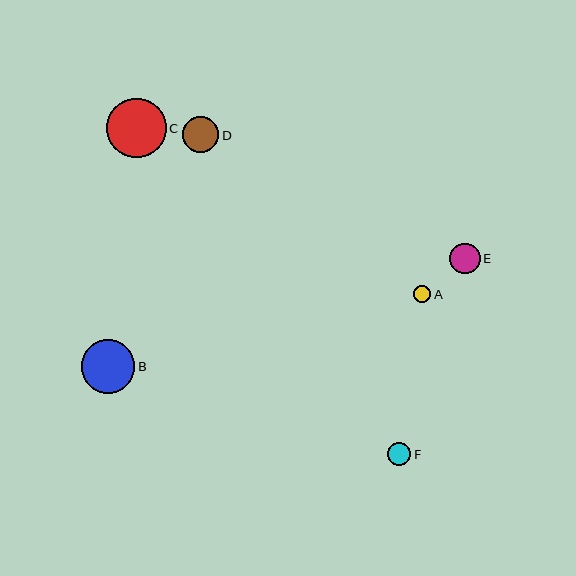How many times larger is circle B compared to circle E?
Circle B is approximately 1.8 times the size of circle E.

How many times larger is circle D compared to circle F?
Circle D is approximately 1.5 times the size of circle F.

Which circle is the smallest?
Circle A is the smallest with a size of approximately 18 pixels.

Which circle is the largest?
Circle C is the largest with a size of approximately 60 pixels.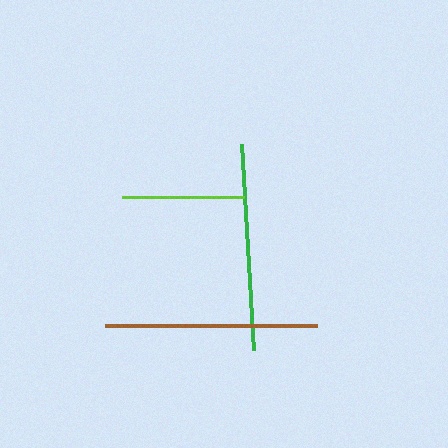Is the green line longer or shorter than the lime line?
The green line is longer than the lime line.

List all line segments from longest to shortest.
From longest to shortest: brown, green, lime.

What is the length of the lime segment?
The lime segment is approximately 122 pixels long.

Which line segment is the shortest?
The lime line is the shortest at approximately 122 pixels.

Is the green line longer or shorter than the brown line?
The brown line is longer than the green line.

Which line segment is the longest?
The brown line is the longest at approximately 212 pixels.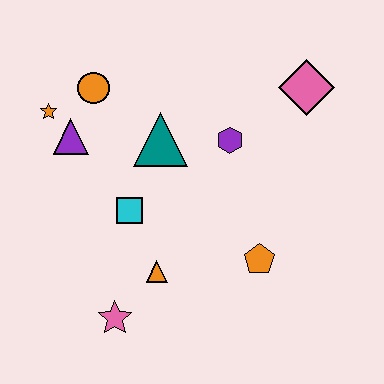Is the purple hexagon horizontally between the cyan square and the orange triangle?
No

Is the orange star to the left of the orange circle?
Yes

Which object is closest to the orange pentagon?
The orange triangle is closest to the orange pentagon.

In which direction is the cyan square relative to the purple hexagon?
The cyan square is to the left of the purple hexagon.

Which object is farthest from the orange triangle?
The pink diamond is farthest from the orange triangle.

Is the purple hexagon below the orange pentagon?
No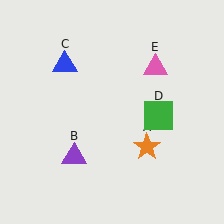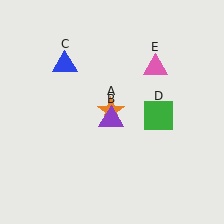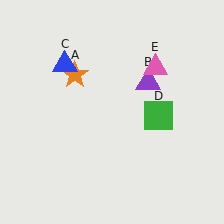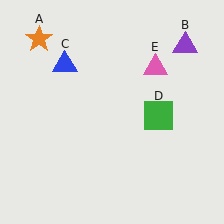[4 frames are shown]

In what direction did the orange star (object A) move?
The orange star (object A) moved up and to the left.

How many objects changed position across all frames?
2 objects changed position: orange star (object A), purple triangle (object B).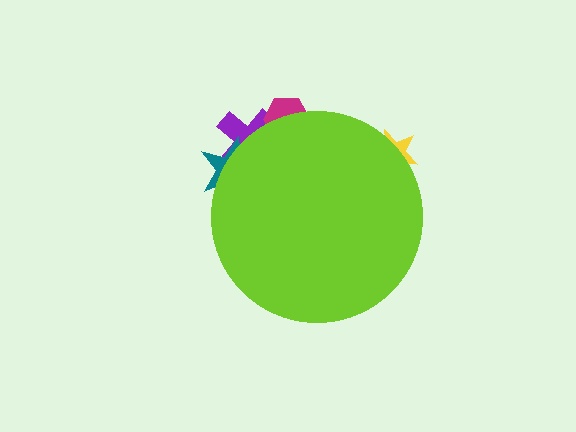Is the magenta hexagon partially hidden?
Yes, the magenta hexagon is partially hidden behind the lime circle.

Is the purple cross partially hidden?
Yes, the purple cross is partially hidden behind the lime circle.